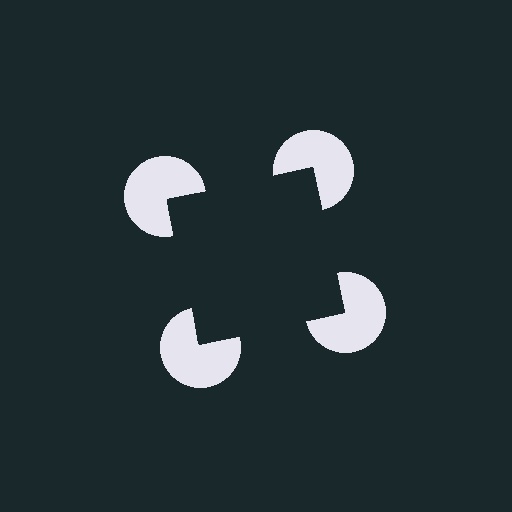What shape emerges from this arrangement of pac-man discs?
An illusory square — its edges are inferred from the aligned wedge cuts in the pac-man discs, not physically drawn.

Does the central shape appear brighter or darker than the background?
It typically appears slightly darker than the background, even though no actual brightness change is drawn.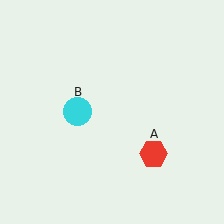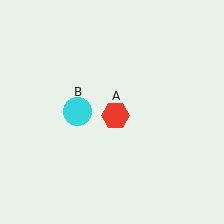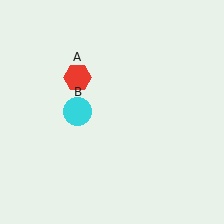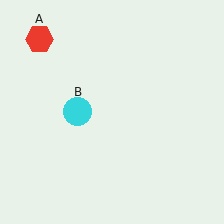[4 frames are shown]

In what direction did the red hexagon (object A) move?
The red hexagon (object A) moved up and to the left.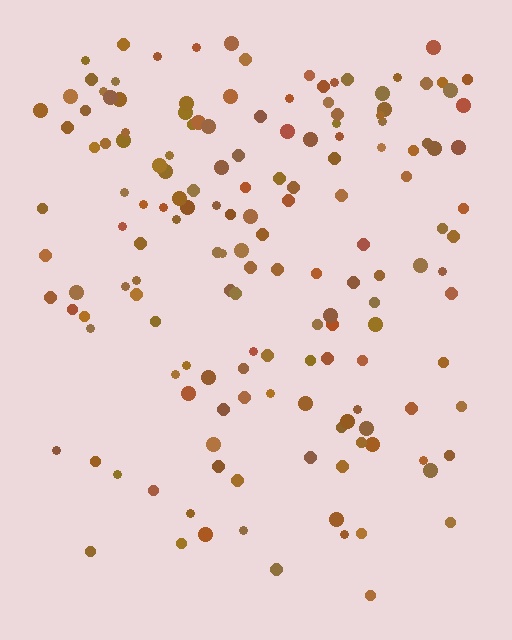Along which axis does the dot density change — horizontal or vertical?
Vertical.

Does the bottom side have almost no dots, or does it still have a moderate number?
Still a moderate number, just noticeably fewer than the top.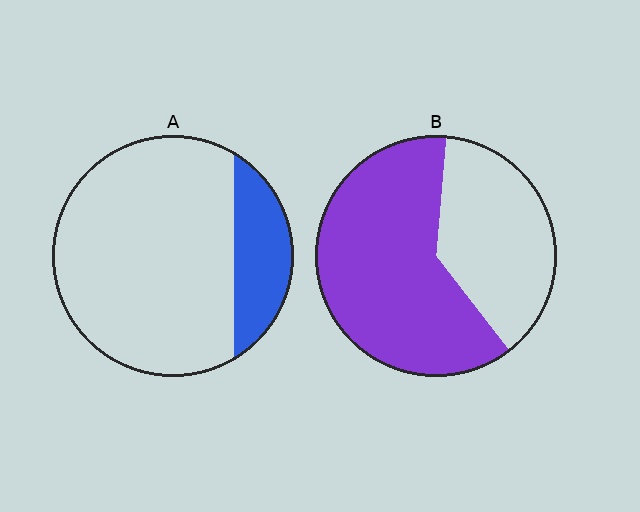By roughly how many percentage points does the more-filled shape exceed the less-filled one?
By roughly 45 percentage points (B over A).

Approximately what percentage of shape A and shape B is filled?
A is approximately 20% and B is approximately 60%.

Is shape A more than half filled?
No.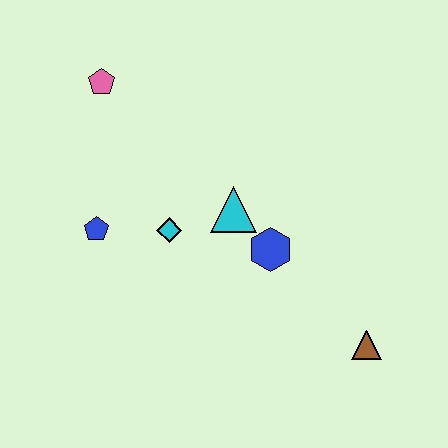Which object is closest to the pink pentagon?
The blue pentagon is closest to the pink pentagon.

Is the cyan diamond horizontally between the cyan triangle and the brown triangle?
No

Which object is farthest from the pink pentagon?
The brown triangle is farthest from the pink pentagon.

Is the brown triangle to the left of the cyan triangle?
No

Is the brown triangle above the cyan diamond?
No